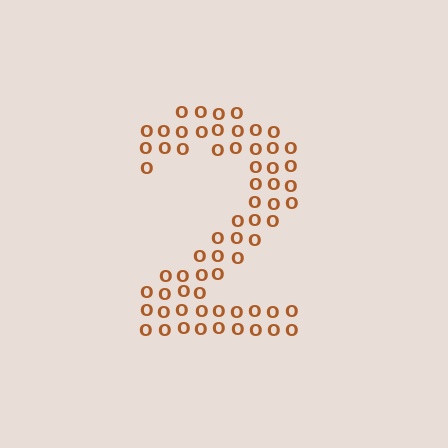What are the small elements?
The small elements are letter O's.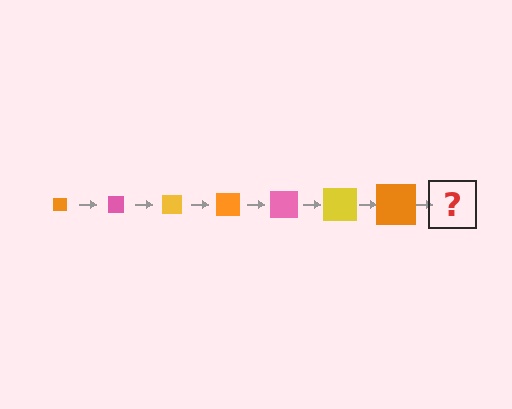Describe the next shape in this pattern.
It should be a pink square, larger than the previous one.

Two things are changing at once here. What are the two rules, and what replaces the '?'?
The two rules are that the square grows larger each step and the color cycles through orange, pink, and yellow. The '?' should be a pink square, larger than the previous one.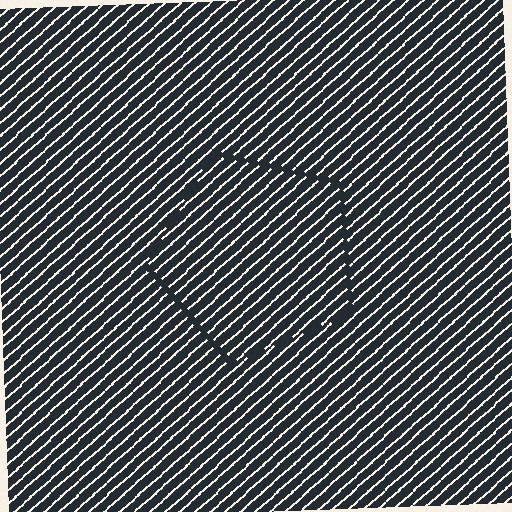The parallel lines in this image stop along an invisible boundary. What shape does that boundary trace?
An illusory pentagon. The interior of the shape contains the same grating, shifted by half a period — the contour is defined by the phase discontinuity where line-ends from the inner and outer gratings abut.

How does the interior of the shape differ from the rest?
The interior of the shape contains the same grating, shifted by half a period — the contour is defined by the phase discontinuity where line-ends from the inner and outer gratings abut.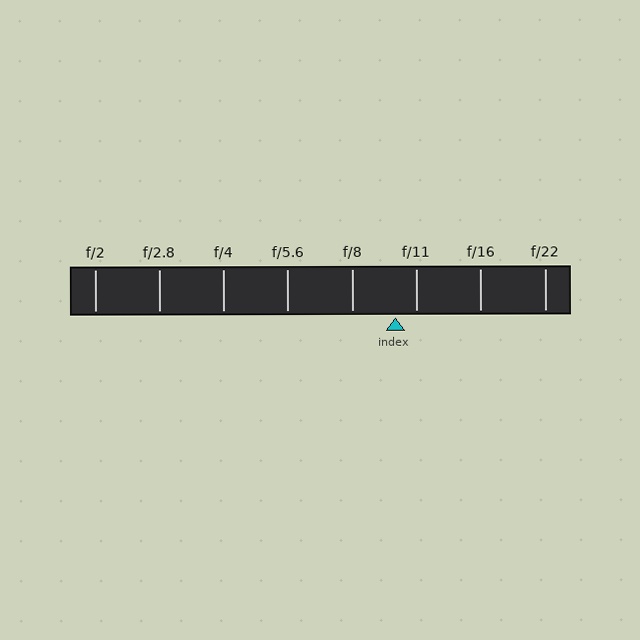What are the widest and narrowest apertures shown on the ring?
The widest aperture shown is f/2 and the narrowest is f/22.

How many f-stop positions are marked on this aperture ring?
There are 8 f-stop positions marked.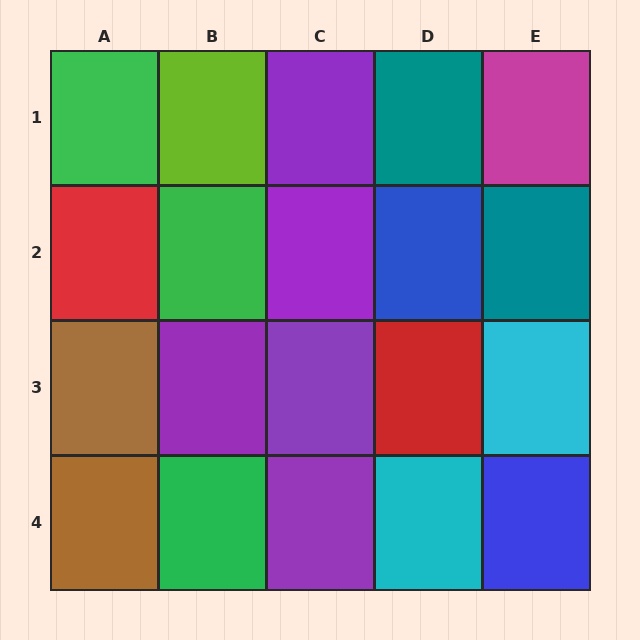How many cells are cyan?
2 cells are cyan.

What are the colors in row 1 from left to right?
Green, lime, purple, teal, magenta.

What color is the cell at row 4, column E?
Blue.